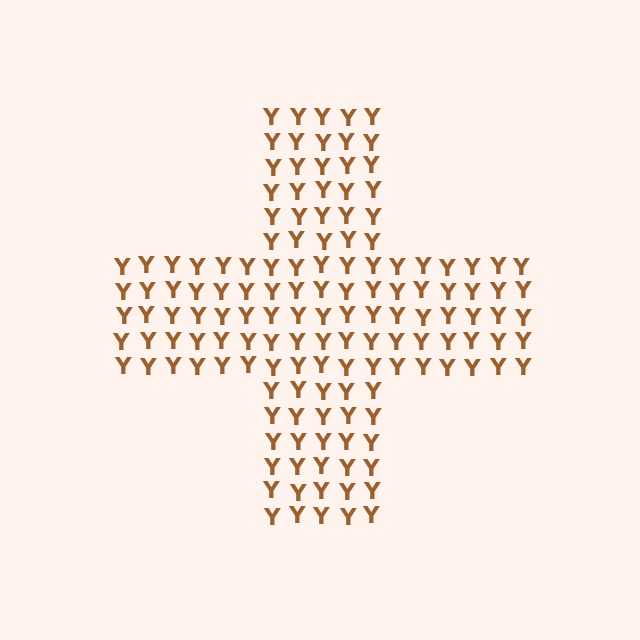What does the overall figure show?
The overall figure shows a cross.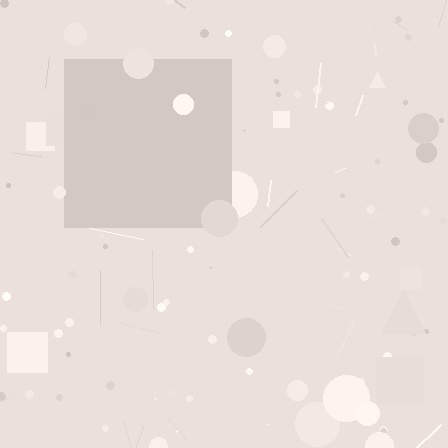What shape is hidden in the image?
A square is hidden in the image.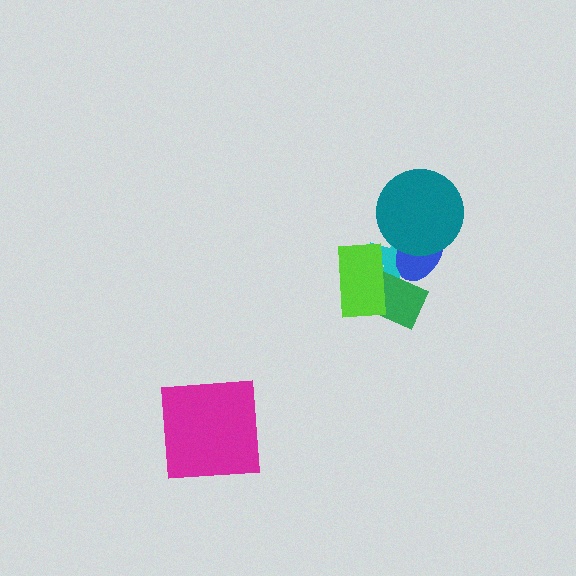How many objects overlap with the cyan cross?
4 objects overlap with the cyan cross.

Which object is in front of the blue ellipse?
The teal circle is in front of the blue ellipse.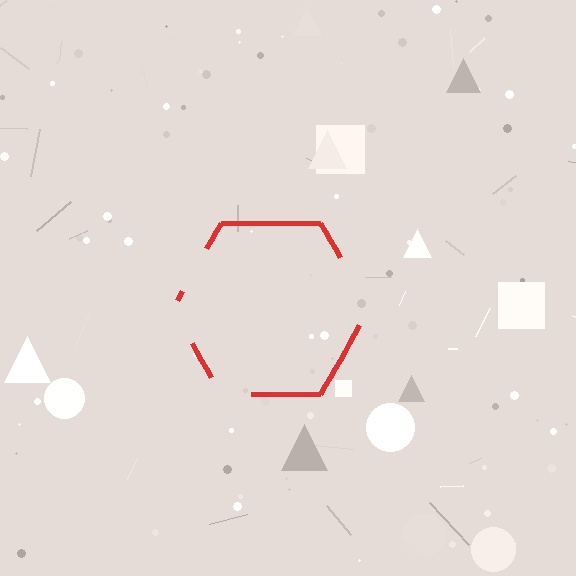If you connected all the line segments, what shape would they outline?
They would outline a hexagon.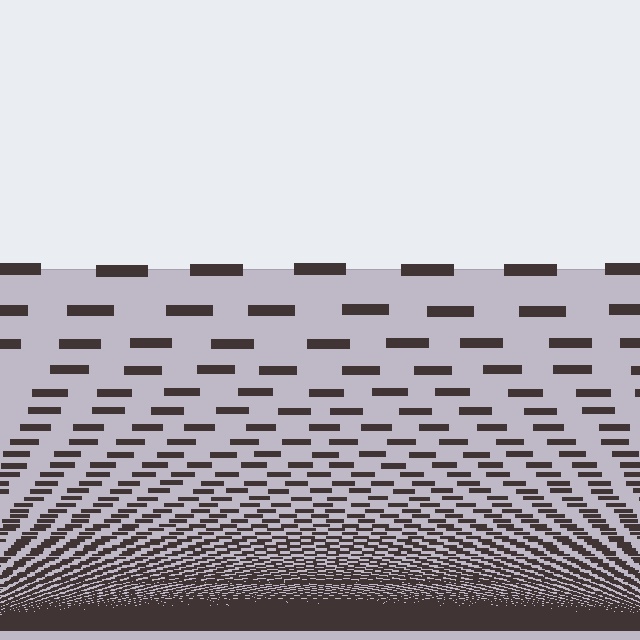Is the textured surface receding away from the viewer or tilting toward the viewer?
The surface appears to tilt toward the viewer. Texture elements get larger and sparser toward the top.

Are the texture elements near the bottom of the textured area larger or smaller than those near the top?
Smaller. The gradient is inverted — elements near the bottom are smaller and denser.